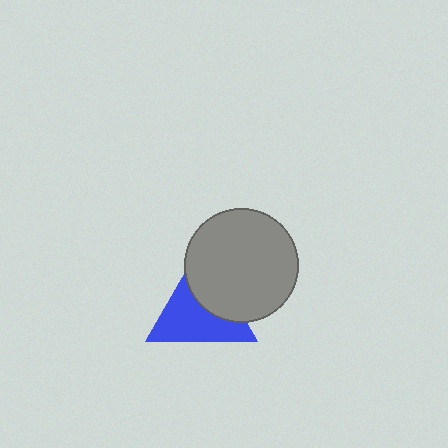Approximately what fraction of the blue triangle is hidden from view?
Roughly 40% of the blue triangle is hidden behind the gray circle.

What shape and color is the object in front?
The object in front is a gray circle.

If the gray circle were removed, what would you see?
You would see the complete blue triangle.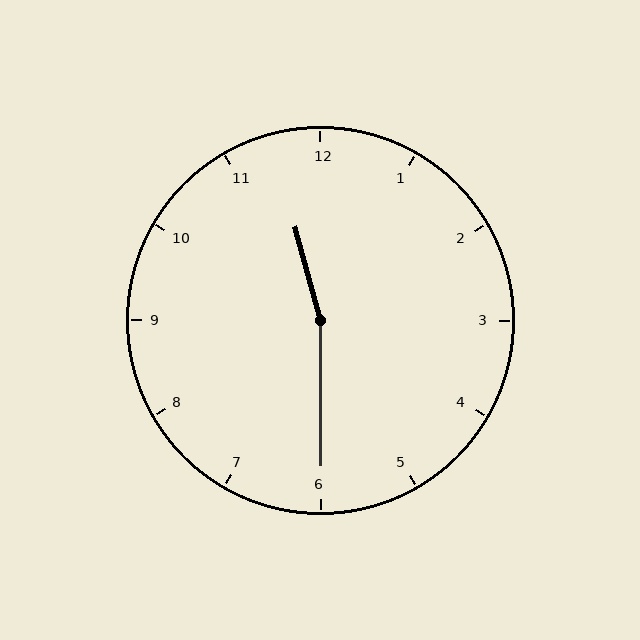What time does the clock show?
11:30.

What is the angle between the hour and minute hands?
Approximately 165 degrees.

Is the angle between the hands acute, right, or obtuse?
It is obtuse.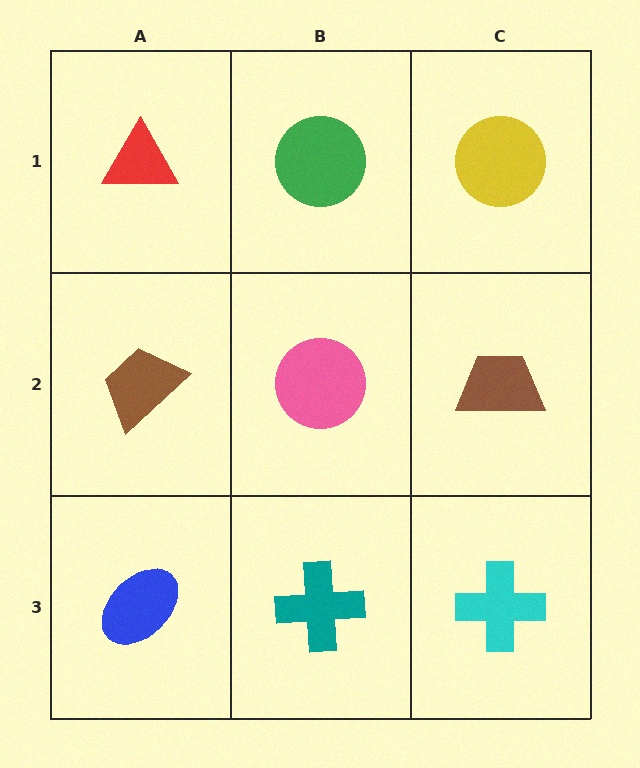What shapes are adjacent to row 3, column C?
A brown trapezoid (row 2, column C), a teal cross (row 3, column B).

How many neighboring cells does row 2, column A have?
3.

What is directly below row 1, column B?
A pink circle.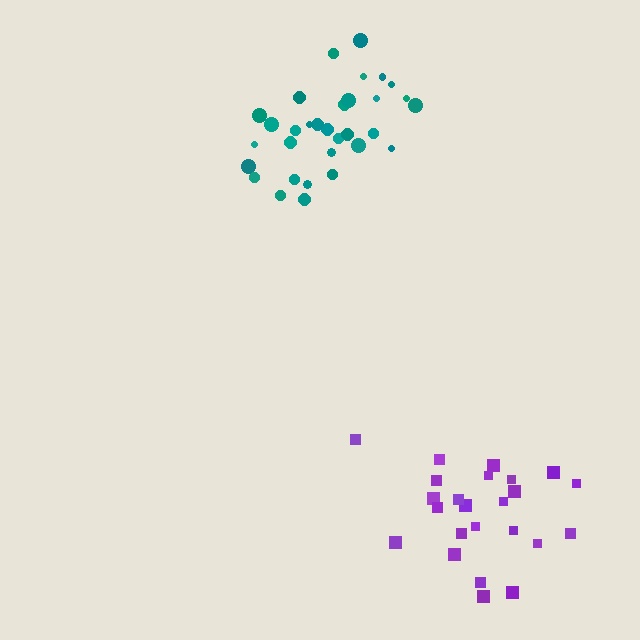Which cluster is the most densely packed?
Teal.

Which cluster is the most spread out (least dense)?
Purple.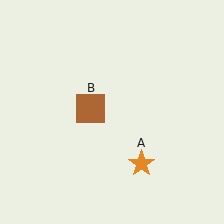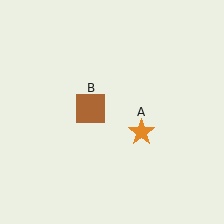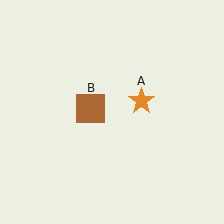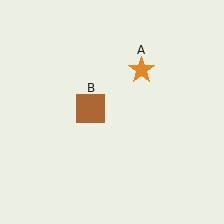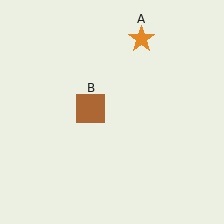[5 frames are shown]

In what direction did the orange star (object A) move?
The orange star (object A) moved up.